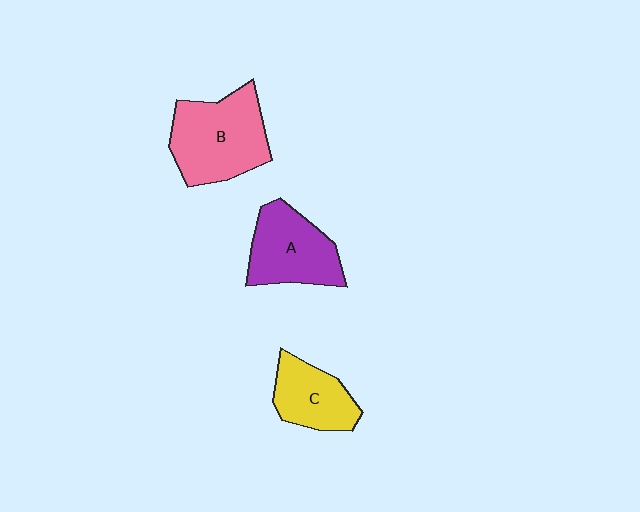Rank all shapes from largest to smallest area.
From largest to smallest: B (pink), A (purple), C (yellow).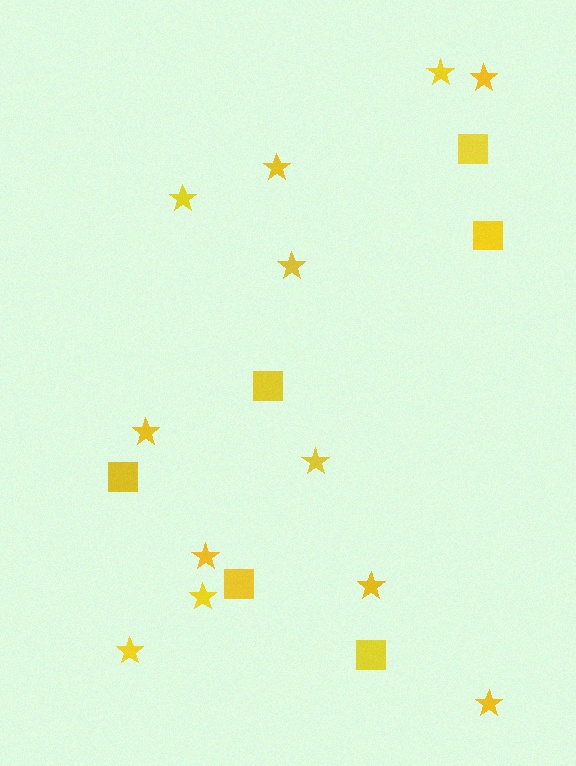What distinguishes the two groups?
There are 2 groups: one group of squares (6) and one group of stars (12).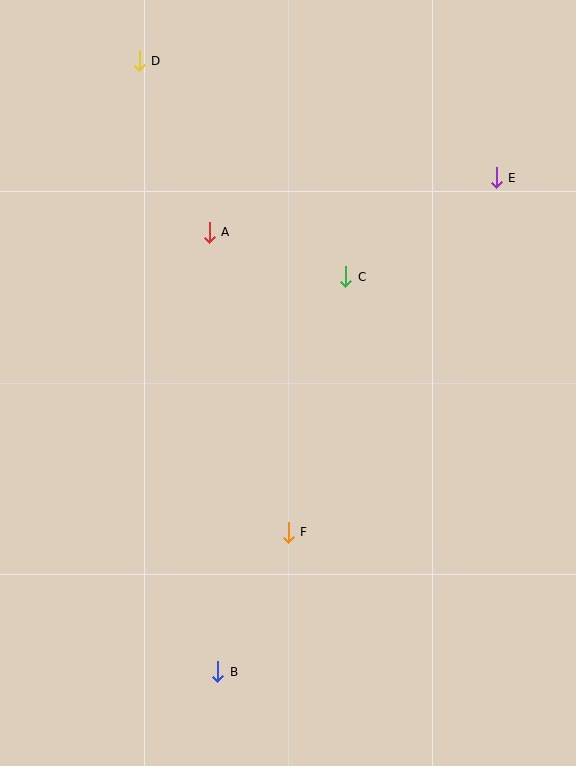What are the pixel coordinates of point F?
Point F is at (288, 532).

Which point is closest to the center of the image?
Point C at (346, 277) is closest to the center.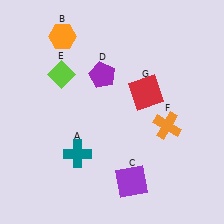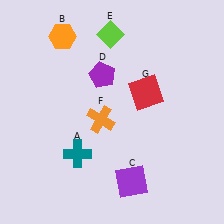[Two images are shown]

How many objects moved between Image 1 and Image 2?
2 objects moved between the two images.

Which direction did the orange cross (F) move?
The orange cross (F) moved left.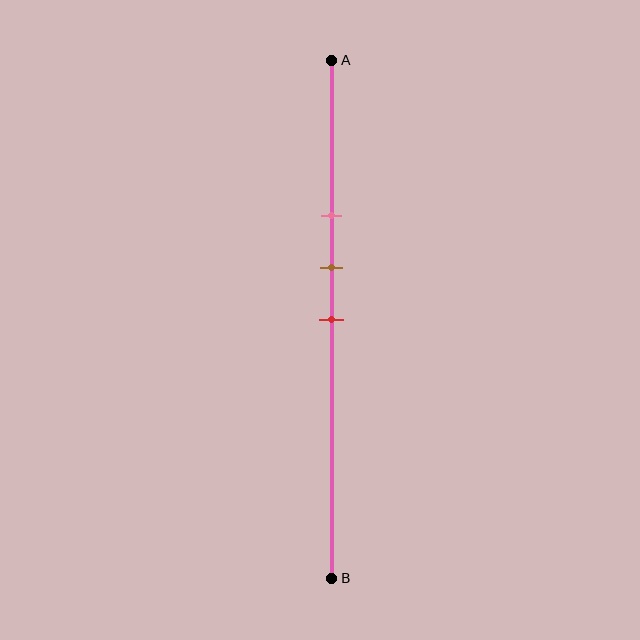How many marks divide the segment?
There are 3 marks dividing the segment.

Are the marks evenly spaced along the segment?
Yes, the marks are approximately evenly spaced.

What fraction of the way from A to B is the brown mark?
The brown mark is approximately 40% (0.4) of the way from A to B.